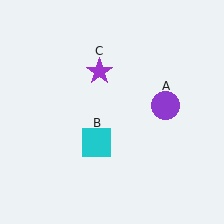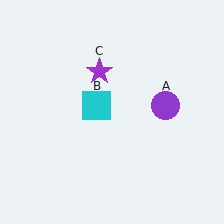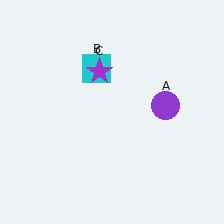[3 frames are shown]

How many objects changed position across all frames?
1 object changed position: cyan square (object B).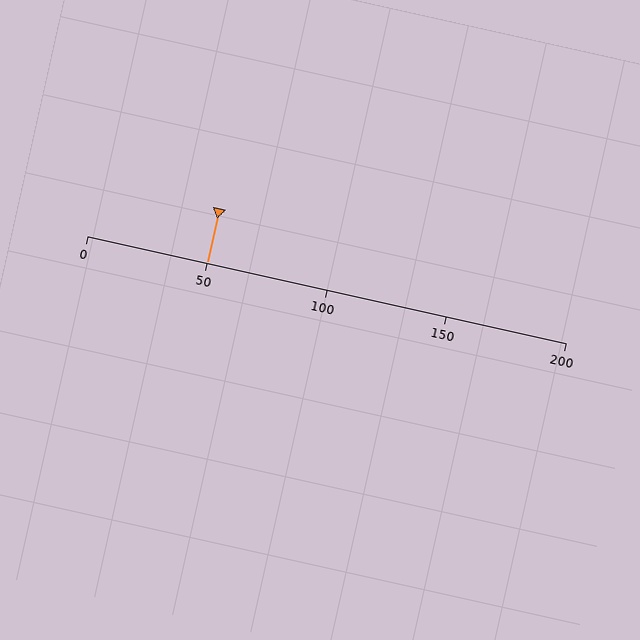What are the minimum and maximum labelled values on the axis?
The axis runs from 0 to 200.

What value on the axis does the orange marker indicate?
The marker indicates approximately 50.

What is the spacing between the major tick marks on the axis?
The major ticks are spaced 50 apart.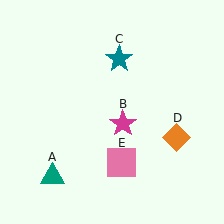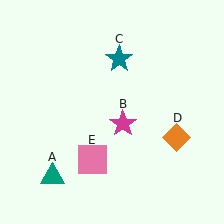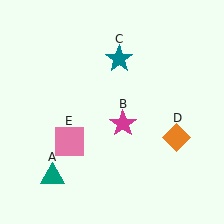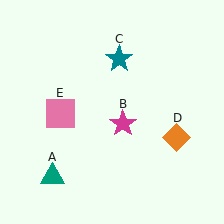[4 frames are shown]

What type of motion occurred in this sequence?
The pink square (object E) rotated clockwise around the center of the scene.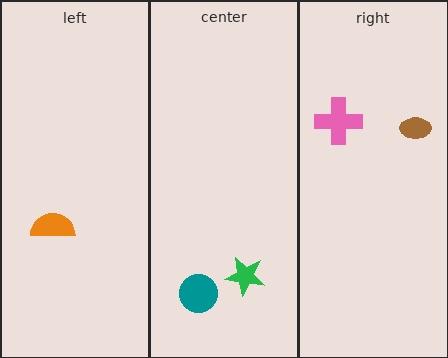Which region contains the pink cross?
The right region.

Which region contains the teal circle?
The center region.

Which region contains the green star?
The center region.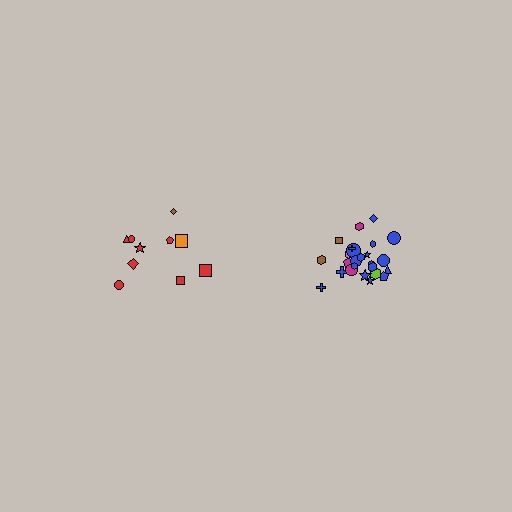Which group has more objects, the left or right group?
The right group.